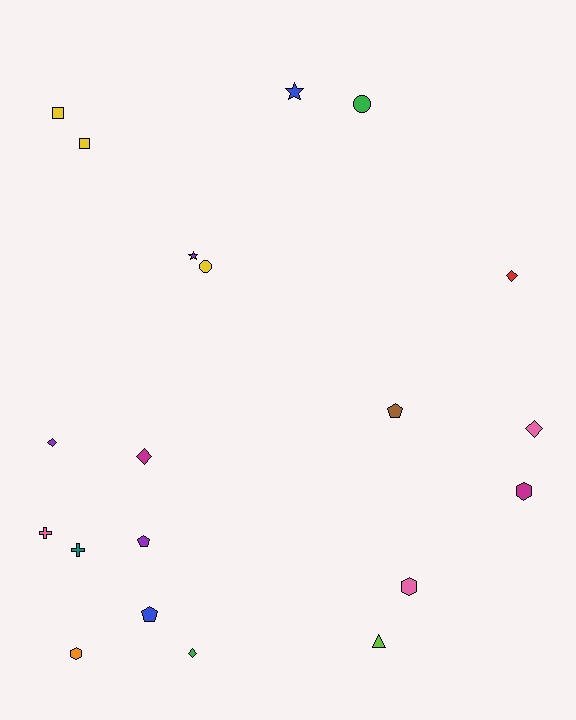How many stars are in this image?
There are 2 stars.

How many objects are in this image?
There are 20 objects.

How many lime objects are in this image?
There is 1 lime object.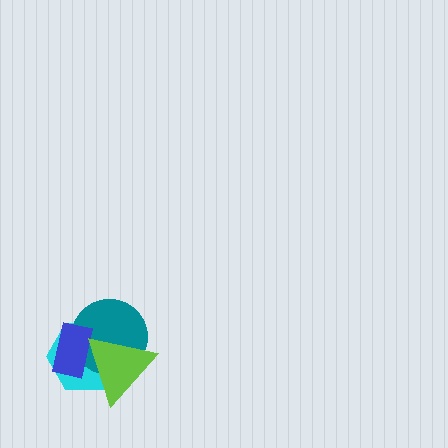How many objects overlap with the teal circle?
3 objects overlap with the teal circle.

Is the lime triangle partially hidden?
No, no other shape covers it.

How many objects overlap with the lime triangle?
3 objects overlap with the lime triangle.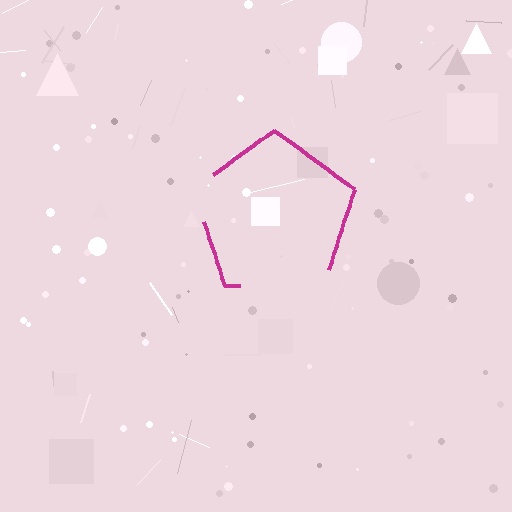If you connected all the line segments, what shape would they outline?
They would outline a pentagon.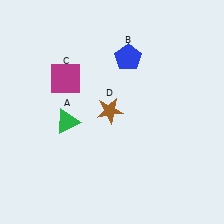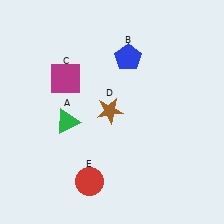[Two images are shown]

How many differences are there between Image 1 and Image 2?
There is 1 difference between the two images.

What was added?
A red circle (E) was added in Image 2.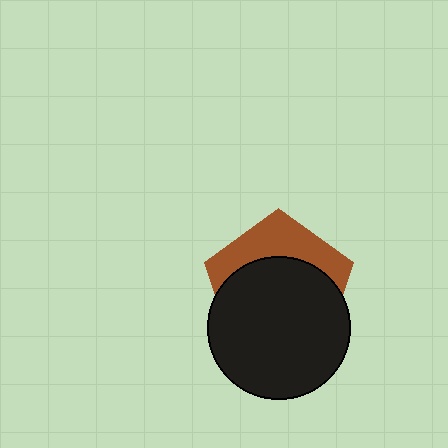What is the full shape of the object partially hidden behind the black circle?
The partially hidden object is a brown pentagon.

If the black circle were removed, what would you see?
You would see the complete brown pentagon.